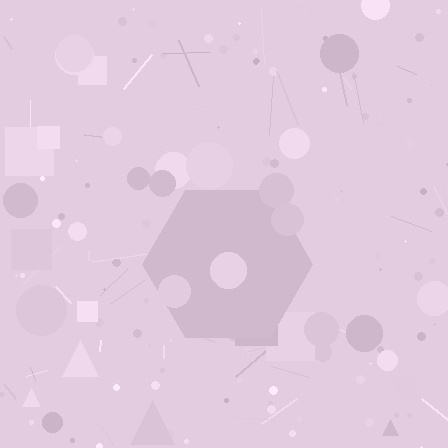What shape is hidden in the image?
A hexagon is hidden in the image.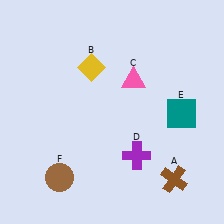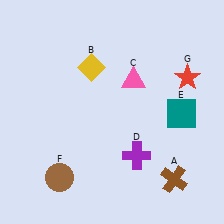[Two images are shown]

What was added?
A red star (G) was added in Image 2.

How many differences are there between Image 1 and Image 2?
There is 1 difference between the two images.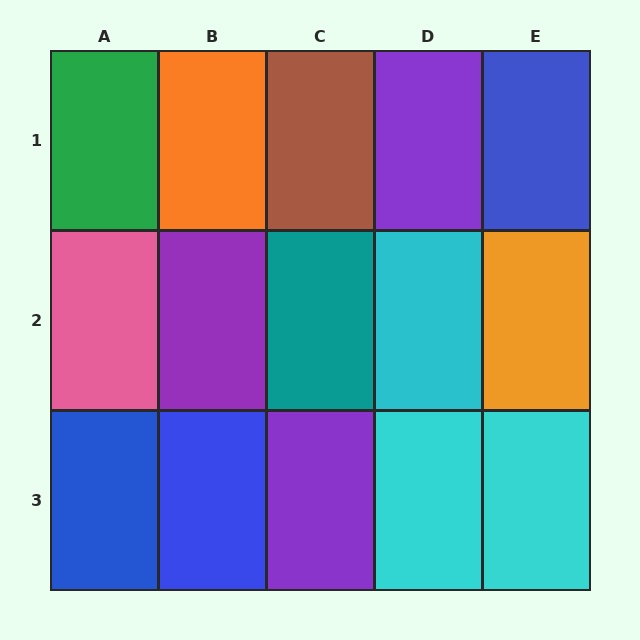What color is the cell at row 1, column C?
Brown.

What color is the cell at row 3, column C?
Purple.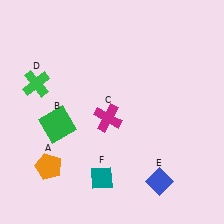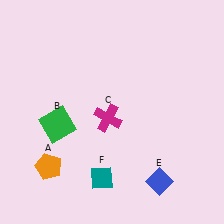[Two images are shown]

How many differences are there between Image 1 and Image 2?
There is 1 difference between the two images.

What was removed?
The green cross (D) was removed in Image 2.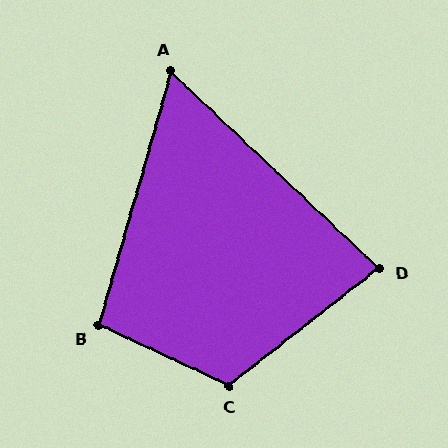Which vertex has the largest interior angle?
C, at approximately 117 degrees.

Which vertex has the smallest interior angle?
A, at approximately 63 degrees.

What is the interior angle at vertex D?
Approximately 81 degrees (acute).